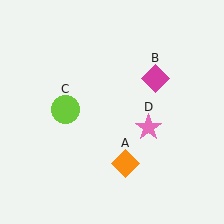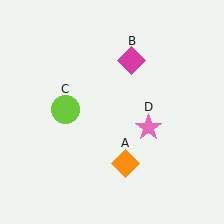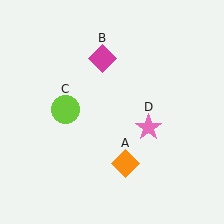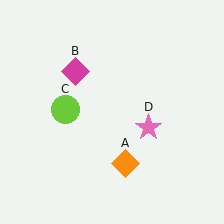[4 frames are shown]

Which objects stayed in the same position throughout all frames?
Orange diamond (object A) and lime circle (object C) and pink star (object D) remained stationary.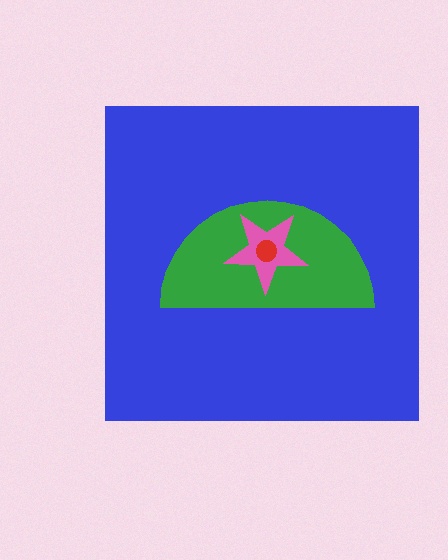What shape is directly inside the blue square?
The green semicircle.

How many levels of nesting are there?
4.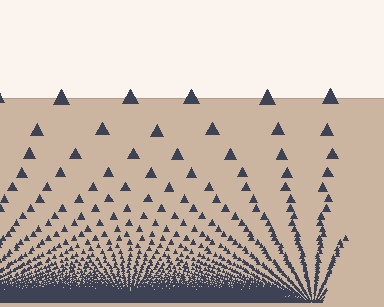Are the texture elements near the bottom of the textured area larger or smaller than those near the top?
Smaller. The gradient is inverted — elements near the bottom are smaller and denser.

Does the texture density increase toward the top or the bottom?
Density increases toward the bottom.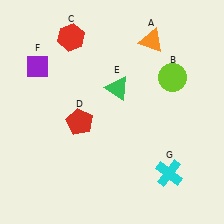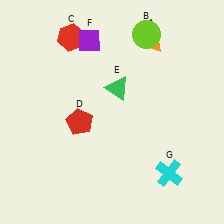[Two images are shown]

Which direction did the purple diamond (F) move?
The purple diamond (F) moved right.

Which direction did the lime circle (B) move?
The lime circle (B) moved up.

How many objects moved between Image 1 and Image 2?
2 objects moved between the two images.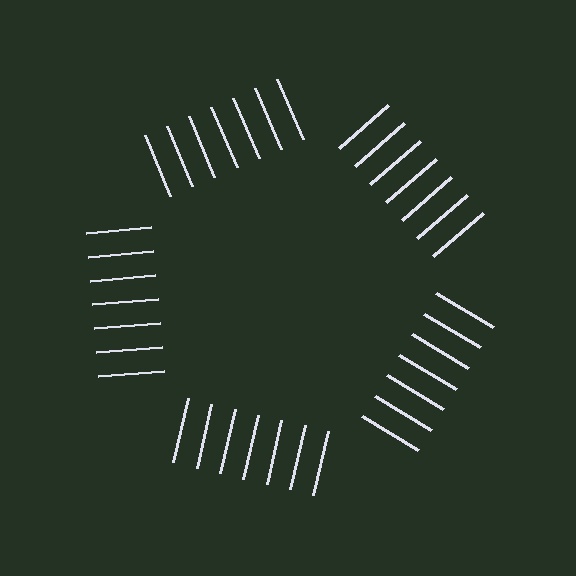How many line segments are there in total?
35 — 7 along each of the 5 edges.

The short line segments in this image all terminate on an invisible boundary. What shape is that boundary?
An illusory pentagon — the line segments terminate on its edges but no continuous stroke is drawn.